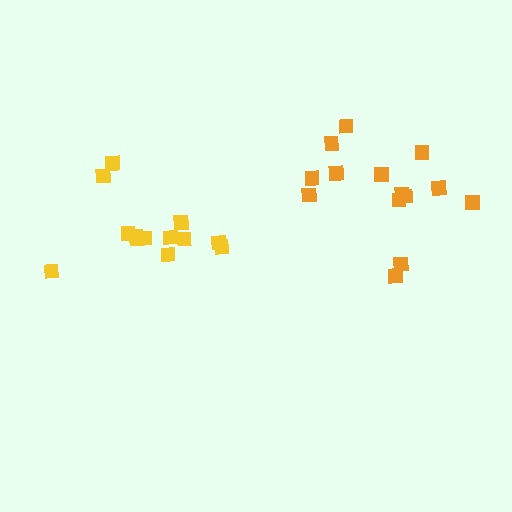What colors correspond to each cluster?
The clusters are colored: yellow, orange.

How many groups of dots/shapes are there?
There are 2 groups.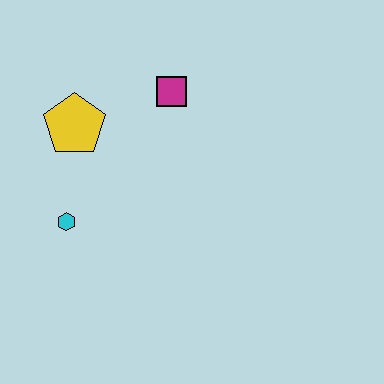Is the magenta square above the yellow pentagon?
Yes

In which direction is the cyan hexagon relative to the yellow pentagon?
The cyan hexagon is below the yellow pentagon.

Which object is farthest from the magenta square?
The cyan hexagon is farthest from the magenta square.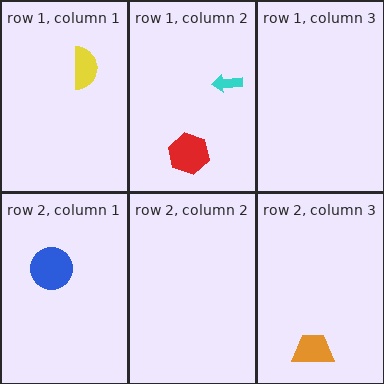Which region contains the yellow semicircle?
The row 1, column 1 region.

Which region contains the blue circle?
The row 2, column 1 region.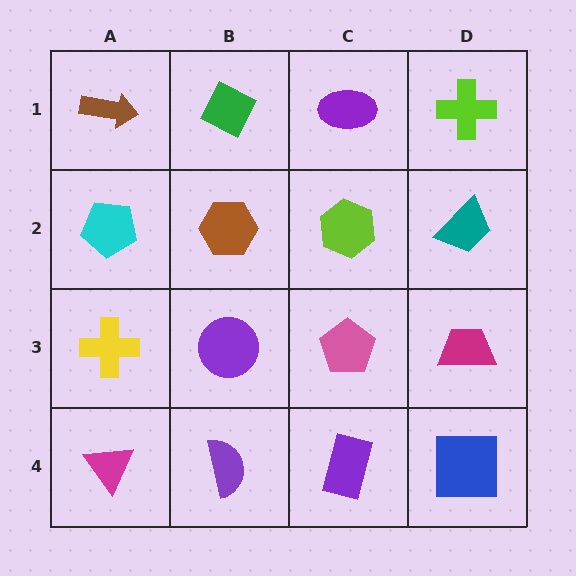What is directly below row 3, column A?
A magenta triangle.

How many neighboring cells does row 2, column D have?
3.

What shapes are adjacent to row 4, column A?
A yellow cross (row 3, column A), a purple semicircle (row 4, column B).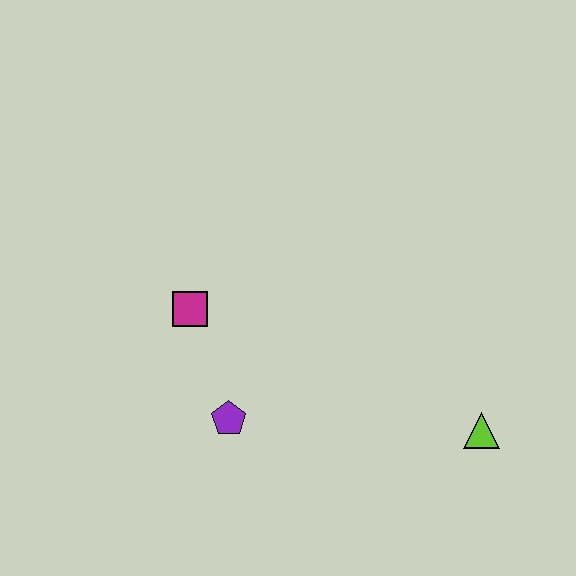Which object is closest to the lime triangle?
The purple pentagon is closest to the lime triangle.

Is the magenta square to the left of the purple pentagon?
Yes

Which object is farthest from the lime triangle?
The magenta square is farthest from the lime triangle.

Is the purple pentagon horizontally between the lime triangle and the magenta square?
Yes